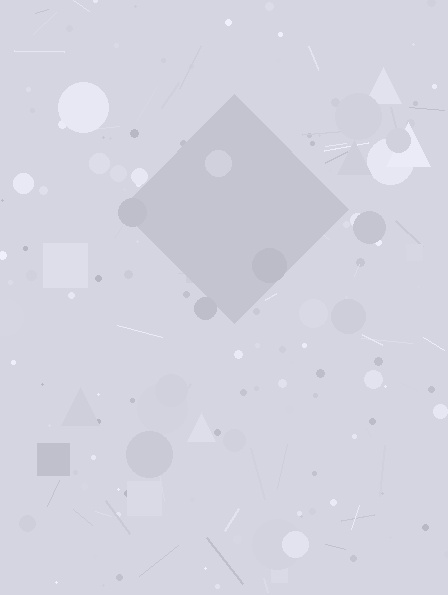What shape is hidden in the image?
A diamond is hidden in the image.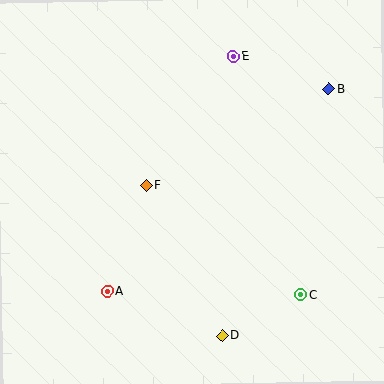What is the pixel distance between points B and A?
The distance between B and A is 300 pixels.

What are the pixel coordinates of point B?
Point B is at (329, 89).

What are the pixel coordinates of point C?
Point C is at (300, 295).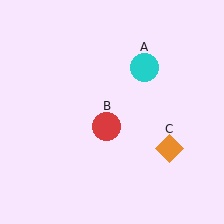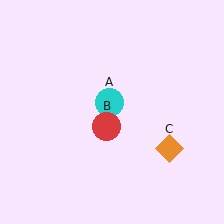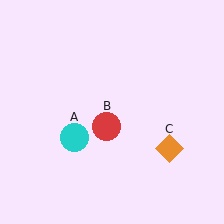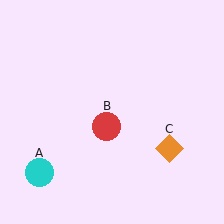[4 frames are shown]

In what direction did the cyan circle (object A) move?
The cyan circle (object A) moved down and to the left.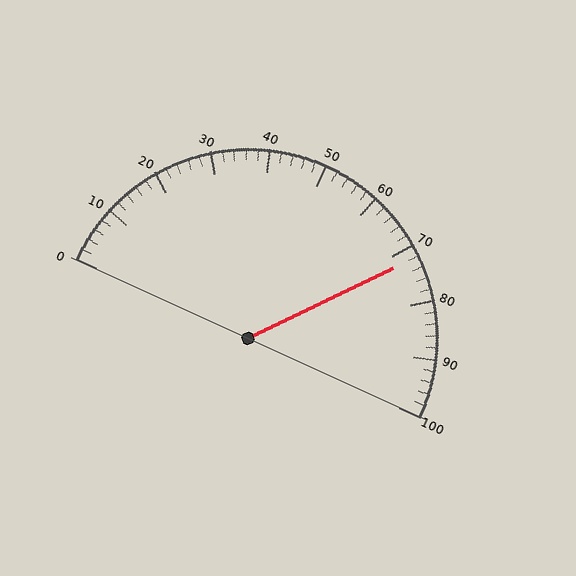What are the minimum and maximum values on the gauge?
The gauge ranges from 0 to 100.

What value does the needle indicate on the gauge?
The needle indicates approximately 72.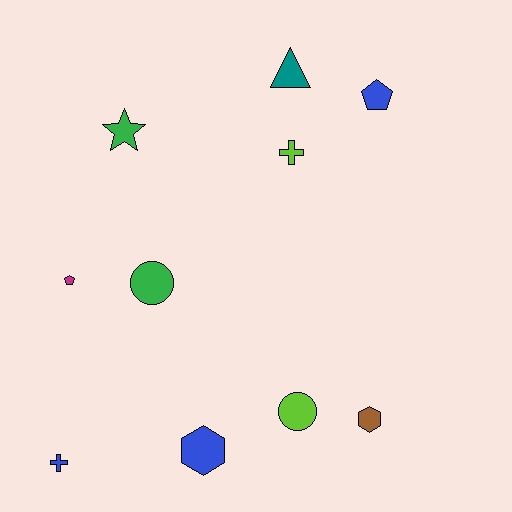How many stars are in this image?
There is 1 star.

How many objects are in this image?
There are 10 objects.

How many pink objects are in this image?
There are no pink objects.